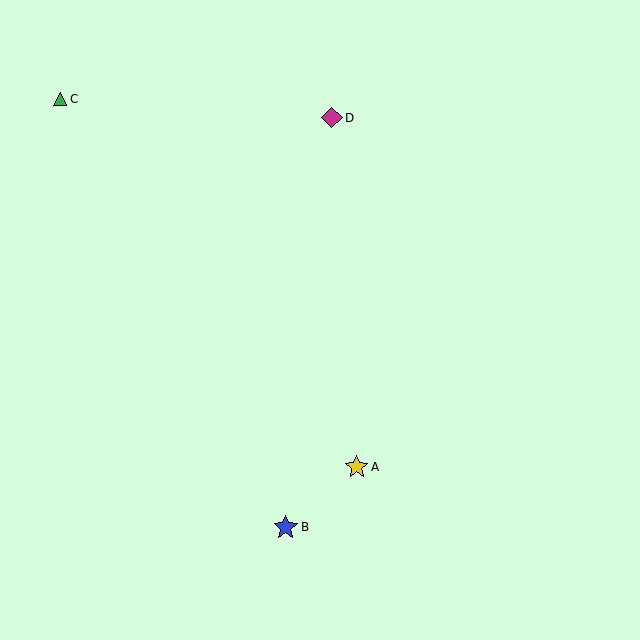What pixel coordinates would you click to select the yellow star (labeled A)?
Click at (357, 467) to select the yellow star A.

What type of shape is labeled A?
Shape A is a yellow star.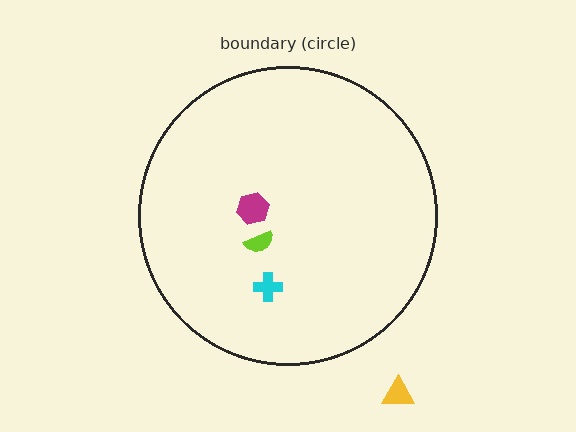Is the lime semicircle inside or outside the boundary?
Inside.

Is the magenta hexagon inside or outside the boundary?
Inside.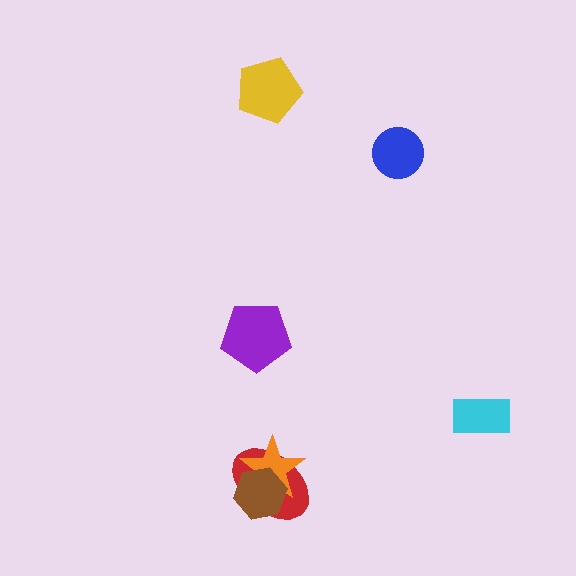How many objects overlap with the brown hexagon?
2 objects overlap with the brown hexagon.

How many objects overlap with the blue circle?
0 objects overlap with the blue circle.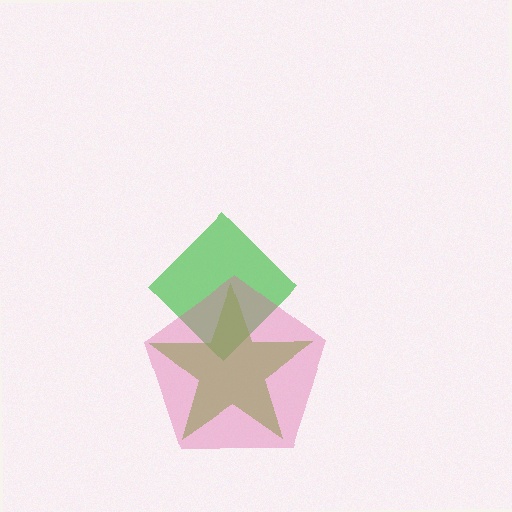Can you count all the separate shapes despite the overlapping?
Yes, there are 3 separate shapes.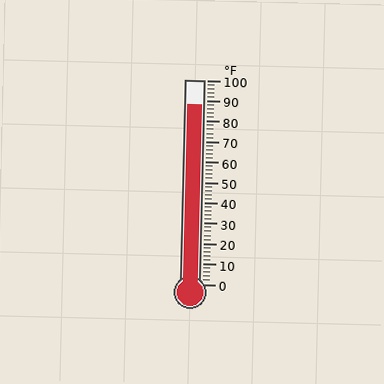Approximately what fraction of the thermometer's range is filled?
The thermometer is filled to approximately 90% of its range.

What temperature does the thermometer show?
The thermometer shows approximately 88°F.